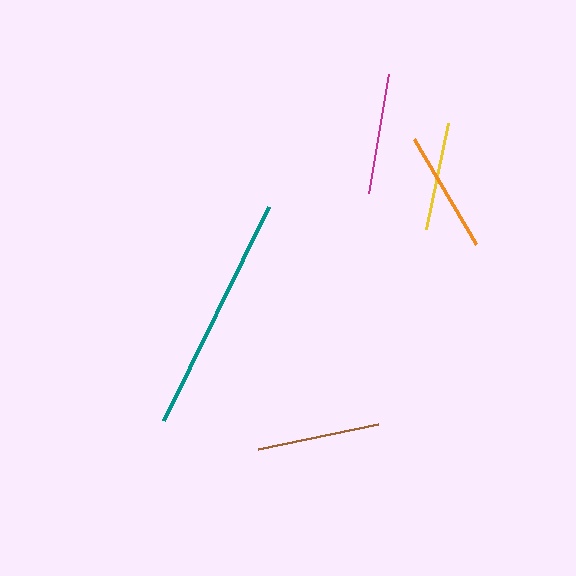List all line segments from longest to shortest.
From longest to shortest: teal, brown, orange, magenta, yellow.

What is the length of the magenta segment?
The magenta segment is approximately 121 pixels long.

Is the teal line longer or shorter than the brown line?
The teal line is longer than the brown line.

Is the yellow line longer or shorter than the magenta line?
The magenta line is longer than the yellow line.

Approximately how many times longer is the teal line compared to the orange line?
The teal line is approximately 2.0 times the length of the orange line.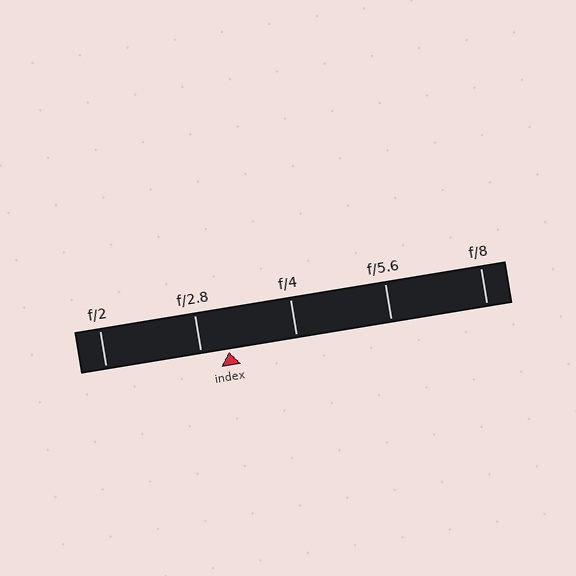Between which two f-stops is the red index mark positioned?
The index mark is between f/2.8 and f/4.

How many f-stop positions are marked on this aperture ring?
There are 5 f-stop positions marked.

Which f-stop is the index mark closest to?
The index mark is closest to f/2.8.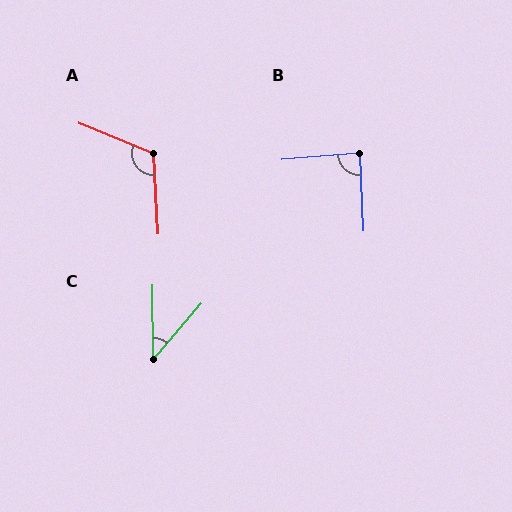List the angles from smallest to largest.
C (41°), B (88°), A (115°).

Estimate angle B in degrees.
Approximately 88 degrees.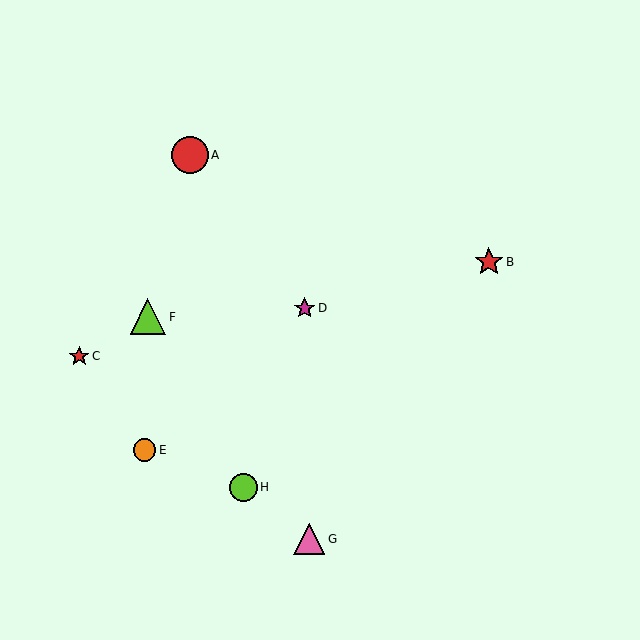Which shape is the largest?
The red circle (labeled A) is the largest.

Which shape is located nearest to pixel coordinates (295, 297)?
The magenta star (labeled D) at (305, 308) is nearest to that location.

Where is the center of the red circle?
The center of the red circle is at (190, 155).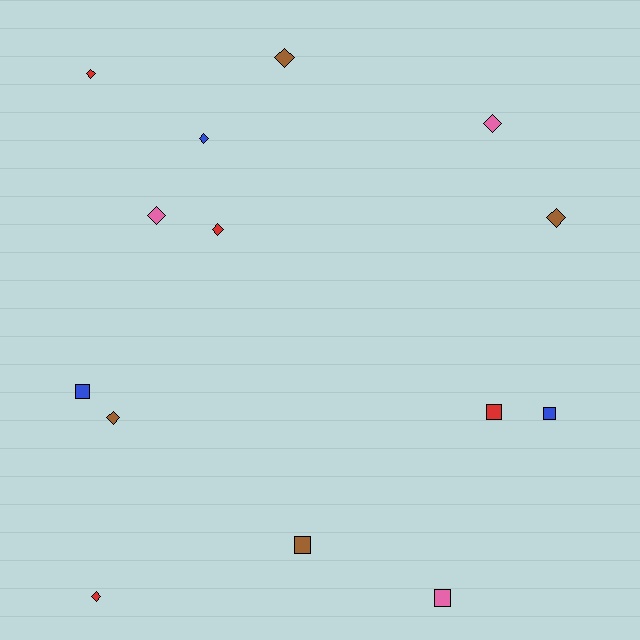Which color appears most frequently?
Brown, with 4 objects.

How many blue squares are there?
There are 2 blue squares.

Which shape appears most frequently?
Diamond, with 9 objects.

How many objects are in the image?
There are 14 objects.